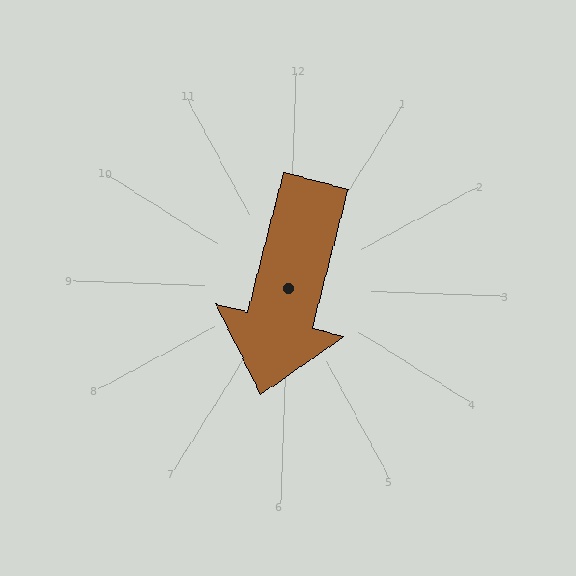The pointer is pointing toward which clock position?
Roughly 6 o'clock.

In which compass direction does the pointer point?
South.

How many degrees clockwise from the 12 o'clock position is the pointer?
Approximately 192 degrees.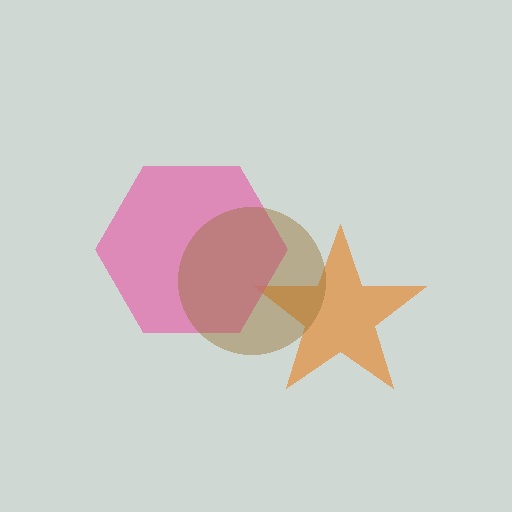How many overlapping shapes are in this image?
There are 3 overlapping shapes in the image.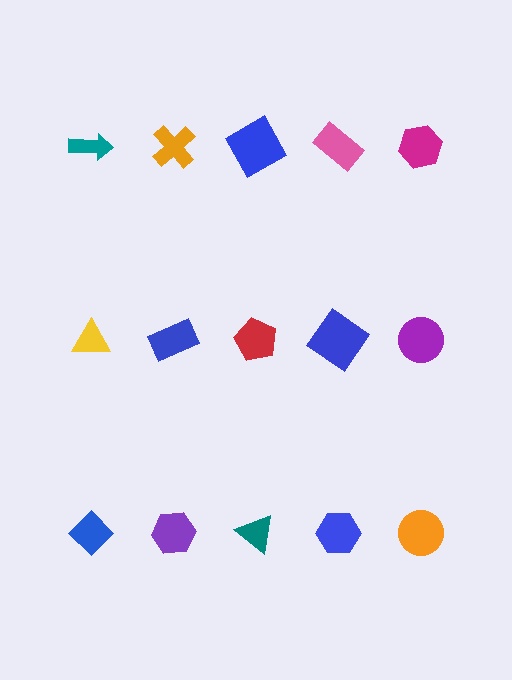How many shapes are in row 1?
5 shapes.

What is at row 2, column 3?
A red pentagon.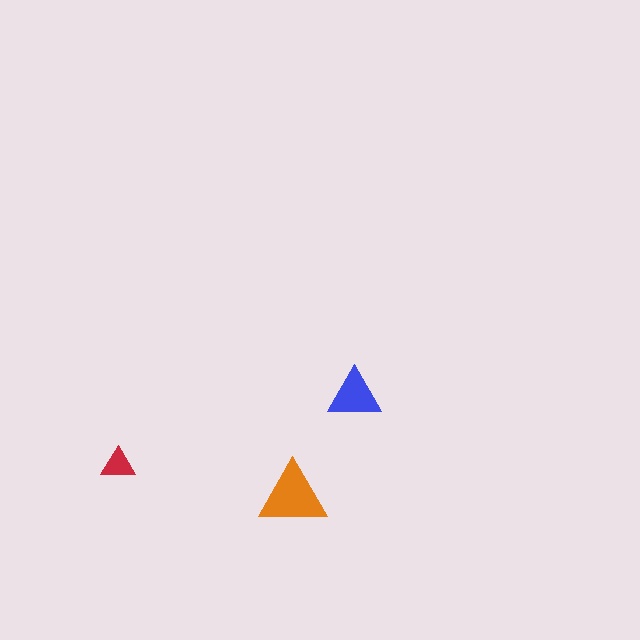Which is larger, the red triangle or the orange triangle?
The orange one.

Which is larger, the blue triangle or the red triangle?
The blue one.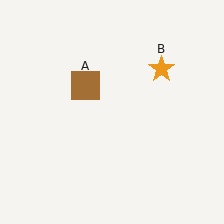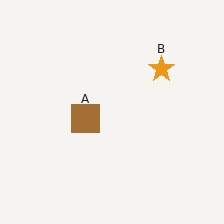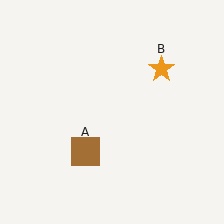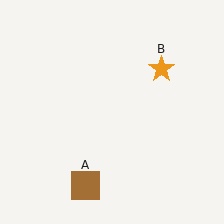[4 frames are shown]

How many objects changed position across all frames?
1 object changed position: brown square (object A).